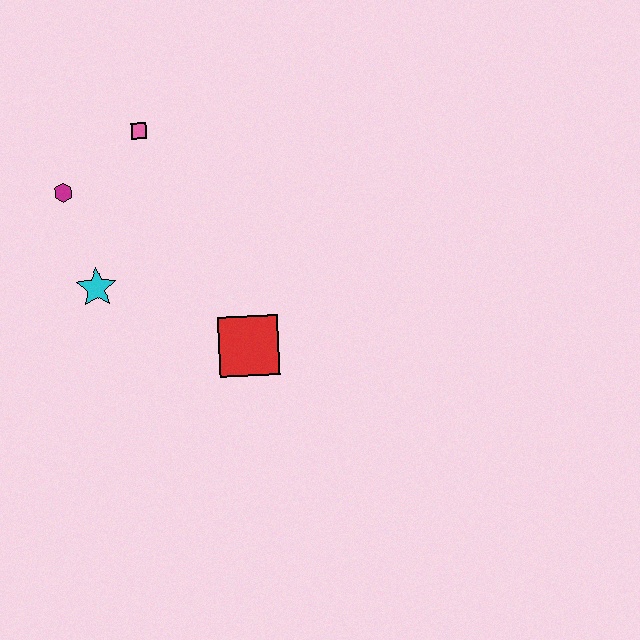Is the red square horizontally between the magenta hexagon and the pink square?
No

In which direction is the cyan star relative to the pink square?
The cyan star is below the pink square.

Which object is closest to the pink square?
The magenta hexagon is closest to the pink square.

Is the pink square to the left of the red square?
Yes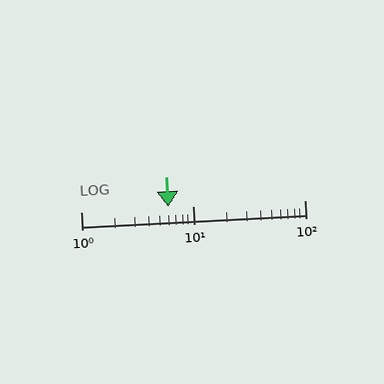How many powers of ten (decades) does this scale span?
The scale spans 2 decades, from 1 to 100.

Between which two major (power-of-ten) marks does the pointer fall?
The pointer is between 1 and 10.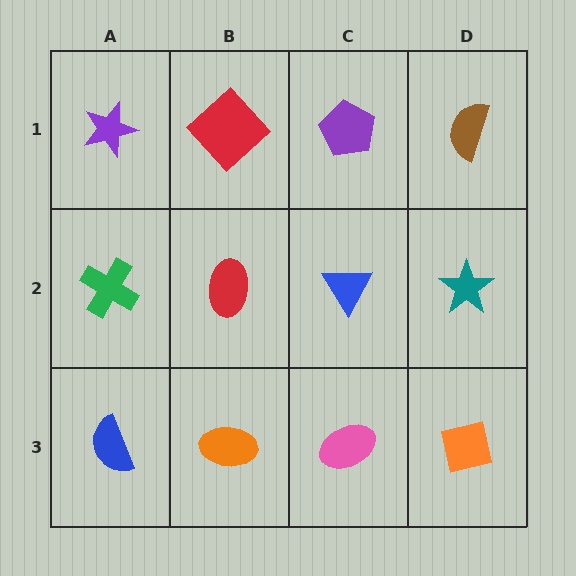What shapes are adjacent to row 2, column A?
A purple star (row 1, column A), a blue semicircle (row 3, column A), a red ellipse (row 2, column B).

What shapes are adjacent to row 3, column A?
A green cross (row 2, column A), an orange ellipse (row 3, column B).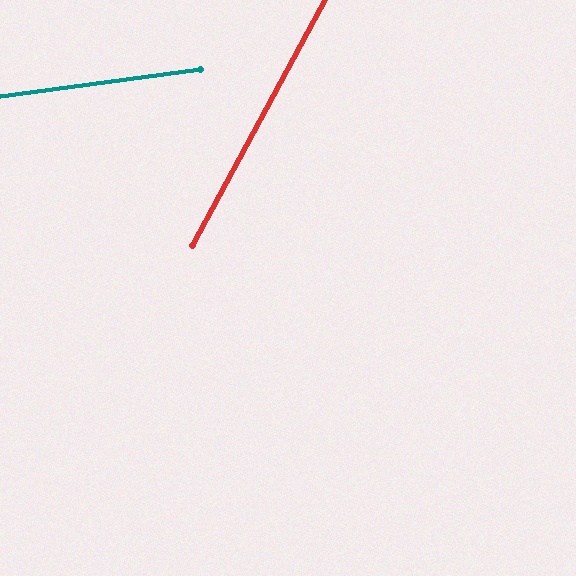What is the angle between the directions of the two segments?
Approximately 54 degrees.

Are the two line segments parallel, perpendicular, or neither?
Neither parallel nor perpendicular — they differ by about 54°.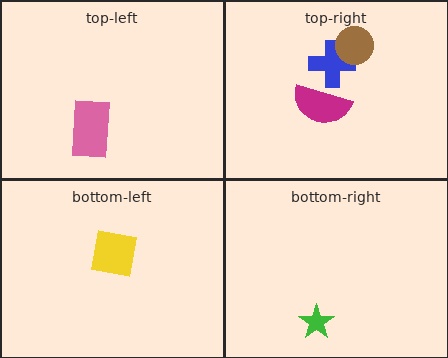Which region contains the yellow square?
The bottom-left region.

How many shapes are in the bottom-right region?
1.